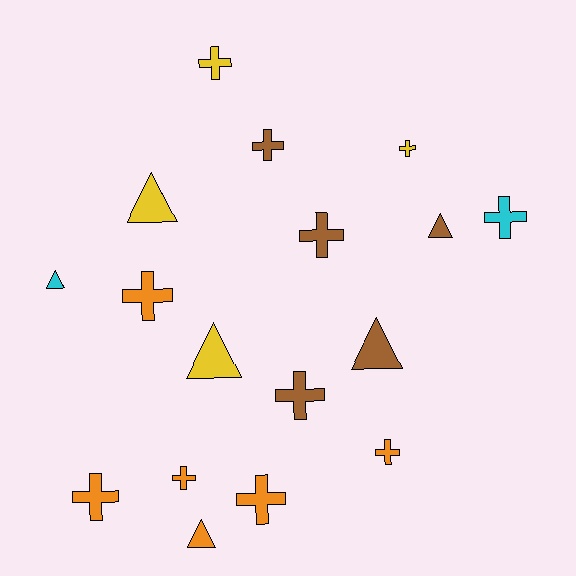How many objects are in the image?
There are 17 objects.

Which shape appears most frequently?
Cross, with 11 objects.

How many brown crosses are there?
There are 3 brown crosses.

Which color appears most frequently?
Orange, with 6 objects.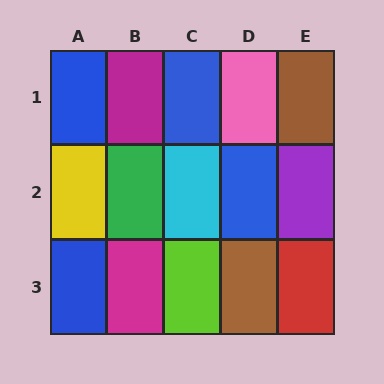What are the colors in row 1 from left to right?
Blue, magenta, blue, pink, brown.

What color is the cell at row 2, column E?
Purple.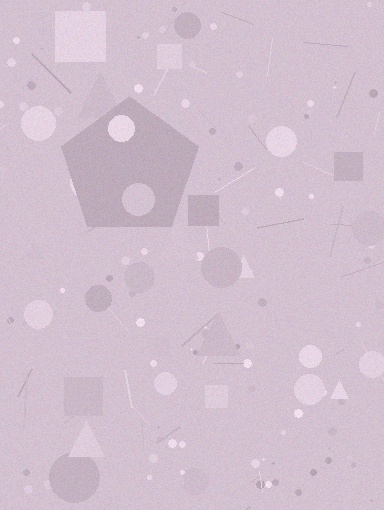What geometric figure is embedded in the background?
A pentagon is embedded in the background.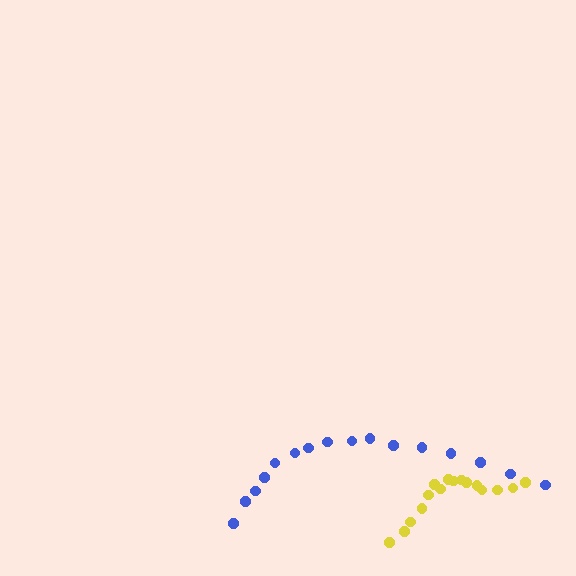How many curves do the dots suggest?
There are 2 distinct paths.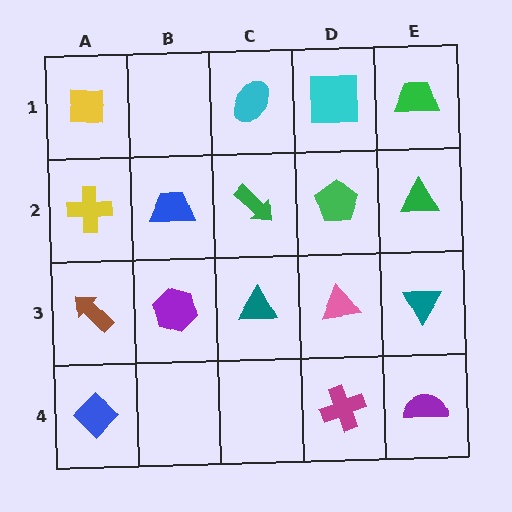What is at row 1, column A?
A yellow square.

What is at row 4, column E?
A purple semicircle.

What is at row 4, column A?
A blue diamond.